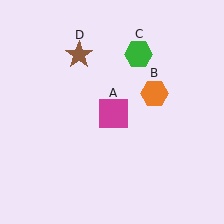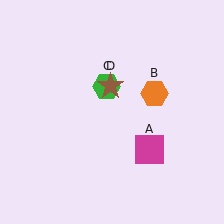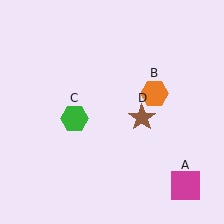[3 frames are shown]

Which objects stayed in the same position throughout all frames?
Orange hexagon (object B) remained stationary.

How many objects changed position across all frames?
3 objects changed position: magenta square (object A), green hexagon (object C), brown star (object D).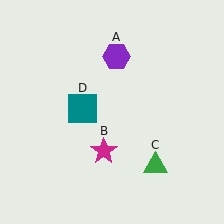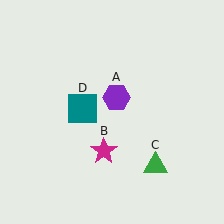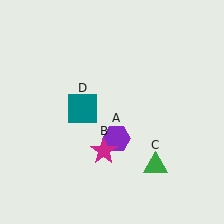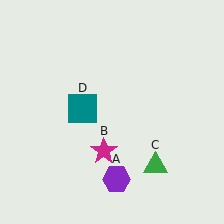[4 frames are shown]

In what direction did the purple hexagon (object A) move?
The purple hexagon (object A) moved down.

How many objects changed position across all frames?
1 object changed position: purple hexagon (object A).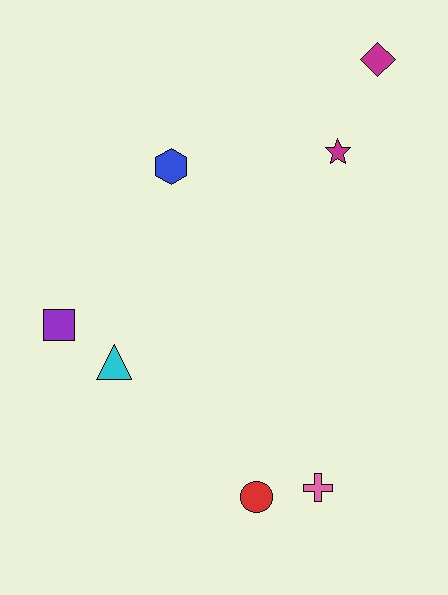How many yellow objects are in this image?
There are no yellow objects.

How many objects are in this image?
There are 7 objects.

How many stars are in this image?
There is 1 star.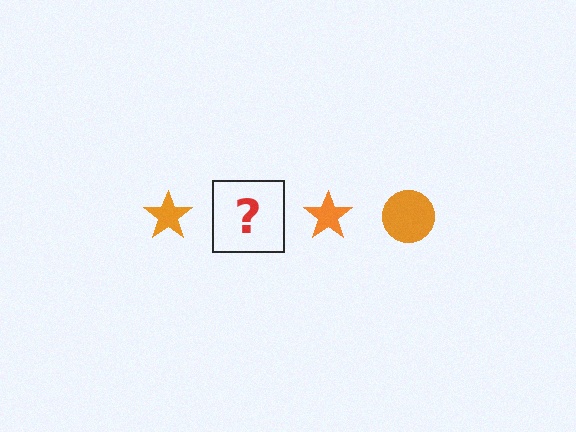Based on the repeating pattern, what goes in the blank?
The blank should be an orange circle.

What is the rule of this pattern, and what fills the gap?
The rule is that the pattern cycles through star, circle shapes in orange. The gap should be filled with an orange circle.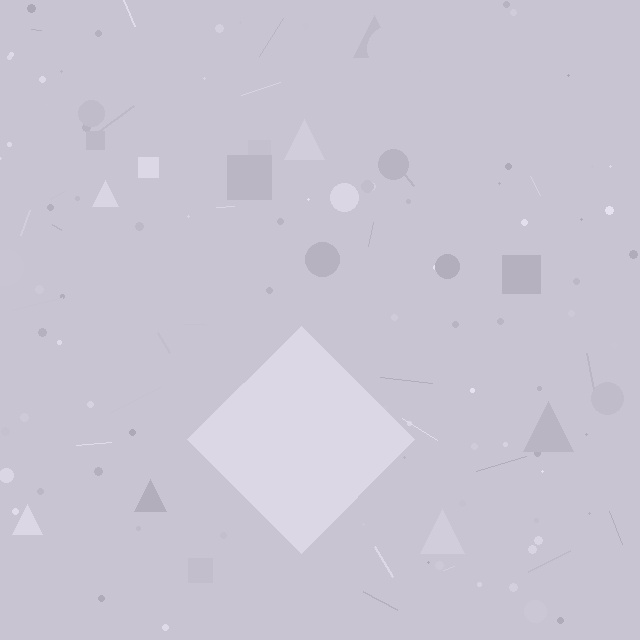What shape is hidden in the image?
A diamond is hidden in the image.